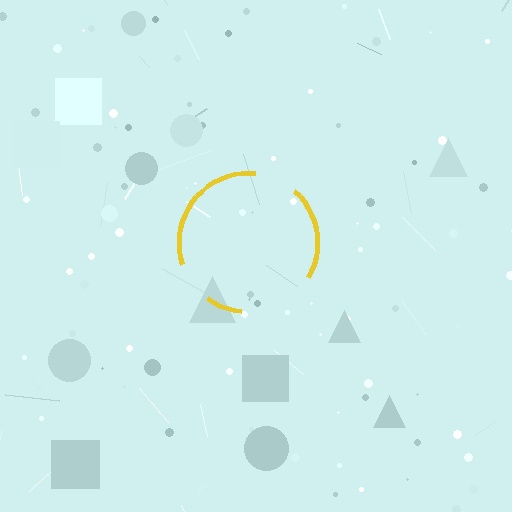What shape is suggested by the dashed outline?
The dashed outline suggests a circle.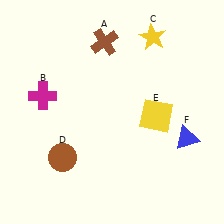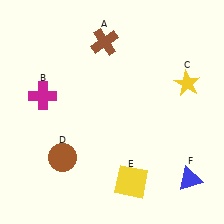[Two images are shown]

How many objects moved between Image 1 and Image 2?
3 objects moved between the two images.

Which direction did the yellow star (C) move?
The yellow star (C) moved down.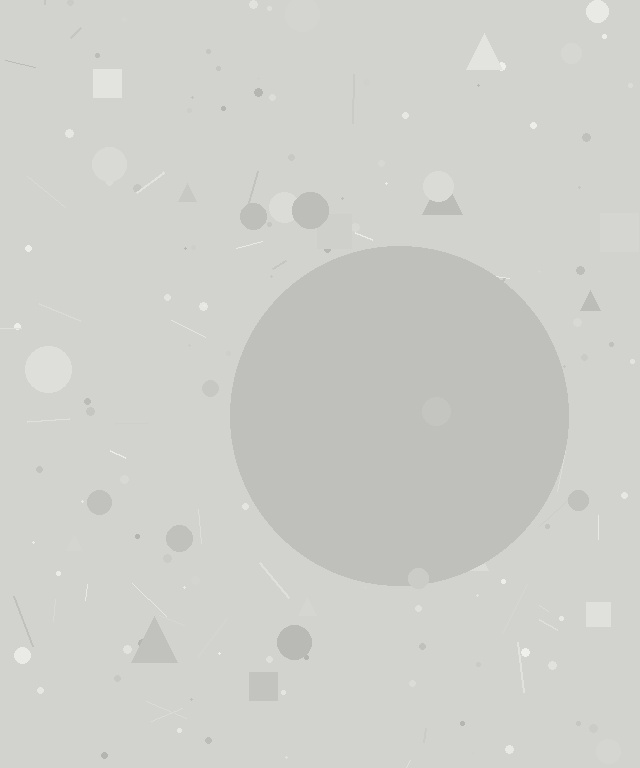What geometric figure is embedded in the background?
A circle is embedded in the background.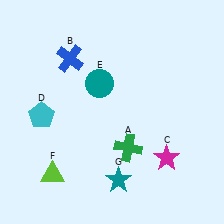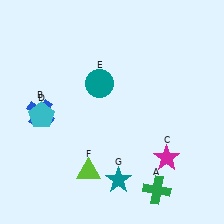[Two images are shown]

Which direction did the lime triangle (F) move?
The lime triangle (F) moved right.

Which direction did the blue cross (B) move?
The blue cross (B) moved down.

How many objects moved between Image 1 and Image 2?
3 objects moved between the two images.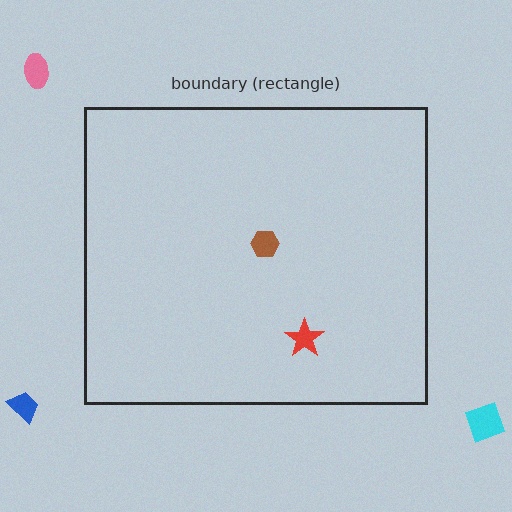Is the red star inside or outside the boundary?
Inside.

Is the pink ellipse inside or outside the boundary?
Outside.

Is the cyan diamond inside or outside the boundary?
Outside.